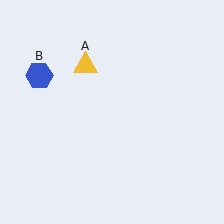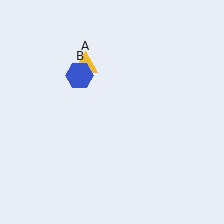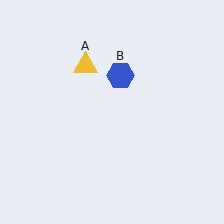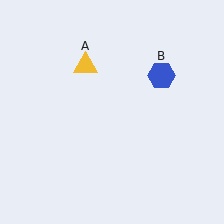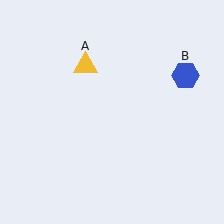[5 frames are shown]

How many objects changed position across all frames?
1 object changed position: blue hexagon (object B).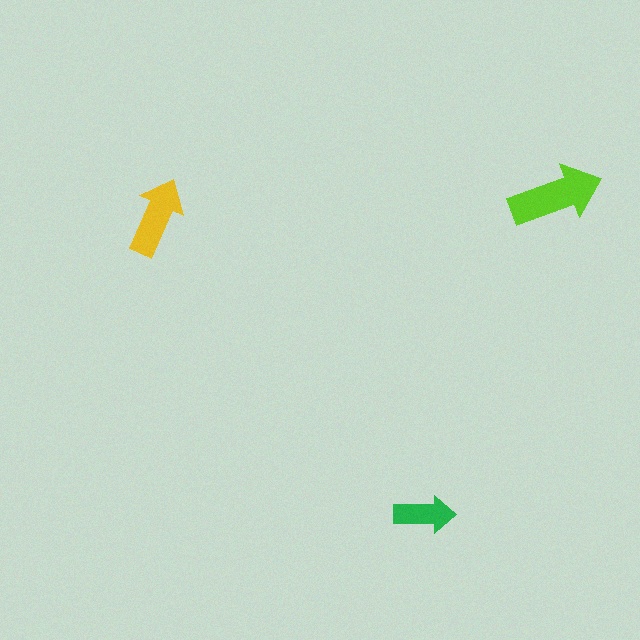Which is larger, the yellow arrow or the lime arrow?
The lime one.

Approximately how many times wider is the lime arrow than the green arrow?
About 1.5 times wider.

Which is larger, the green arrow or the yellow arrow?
The yellow one.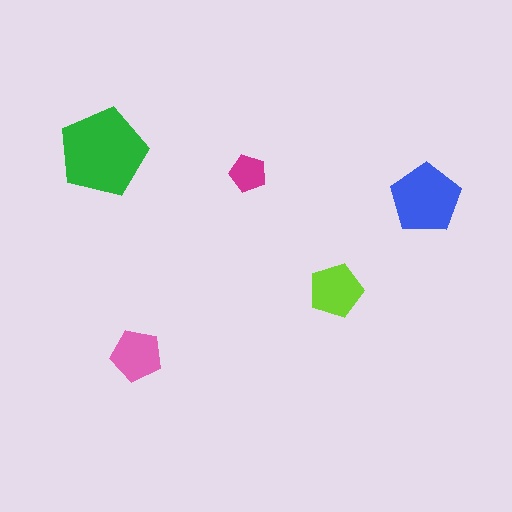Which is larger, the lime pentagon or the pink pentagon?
The lime one.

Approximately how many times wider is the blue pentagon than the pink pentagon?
About 1.5 times wider.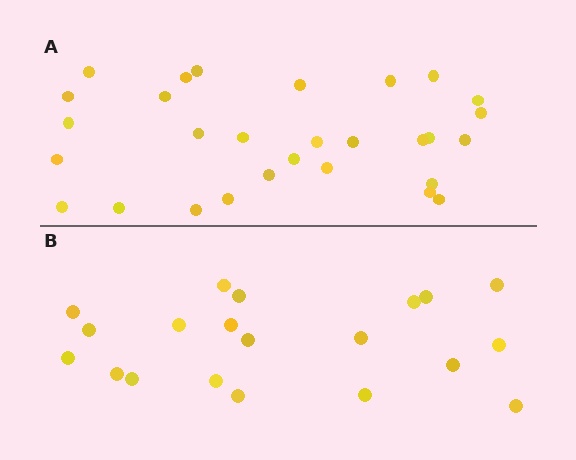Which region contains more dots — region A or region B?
Region A (the top region) has more dots.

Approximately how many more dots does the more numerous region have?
Region A has roughly 8 or so more dots than region B.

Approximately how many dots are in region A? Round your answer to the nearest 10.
About 30 dots. (The exact count is 29, which rounds to 30.)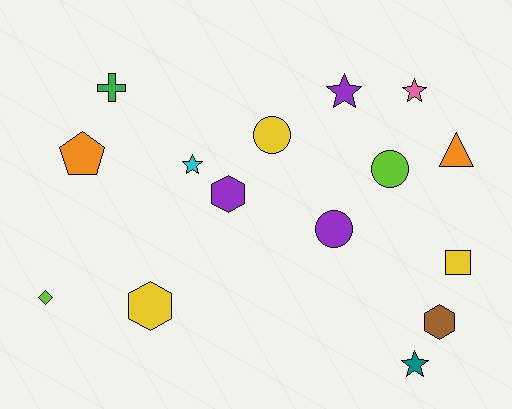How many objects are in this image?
There are 15 objects.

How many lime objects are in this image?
There are 2 lime objects.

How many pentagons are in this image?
There is 1 pentagon.